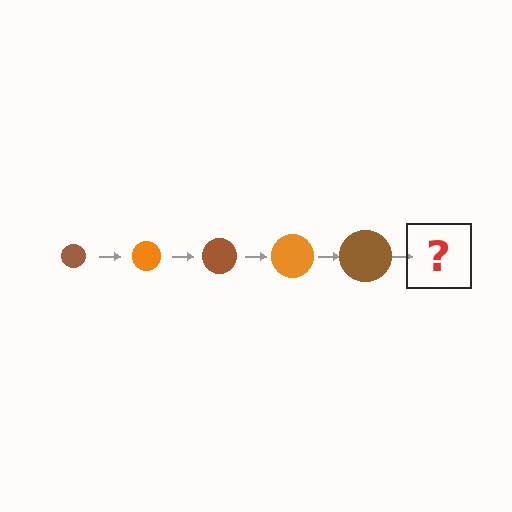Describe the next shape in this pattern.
It should be an orange circle, larger than the previous one.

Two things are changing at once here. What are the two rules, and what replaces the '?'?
The two rules are that the circle grows larger each step and the color cycles through brown and orange. The '?' should be an orange circle, larger than the previous one.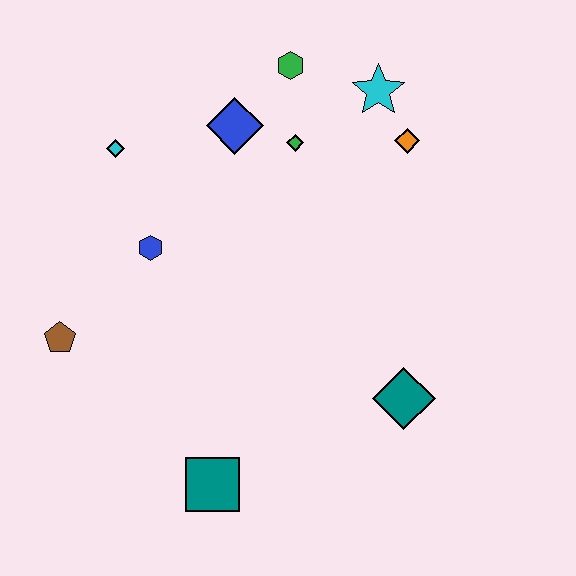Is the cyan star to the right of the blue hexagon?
Yes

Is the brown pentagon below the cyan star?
Yes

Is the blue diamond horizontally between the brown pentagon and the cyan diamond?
No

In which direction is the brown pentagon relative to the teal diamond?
The brown pentagon is to the left of the teal diamond.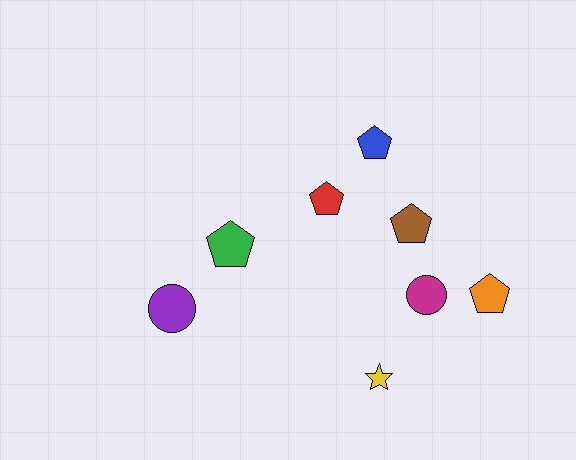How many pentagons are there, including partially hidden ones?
There are 5 pentagons.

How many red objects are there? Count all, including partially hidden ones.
There is 1 red object.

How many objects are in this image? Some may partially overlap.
There are 8 objects.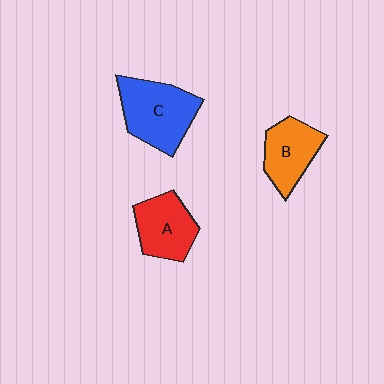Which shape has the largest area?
Shape C (blue).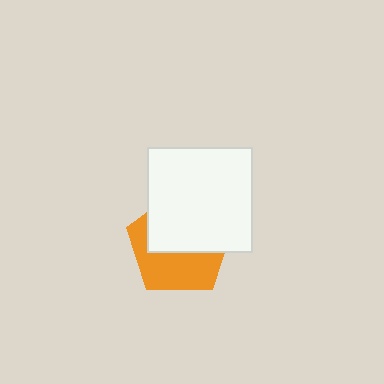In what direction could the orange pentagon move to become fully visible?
The orange pentagon could move down. That would shift it out from behind the white square entirely.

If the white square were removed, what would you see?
You would see the complete orange pentagon.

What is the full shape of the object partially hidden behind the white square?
The partially hidden object is an orange pentagon.